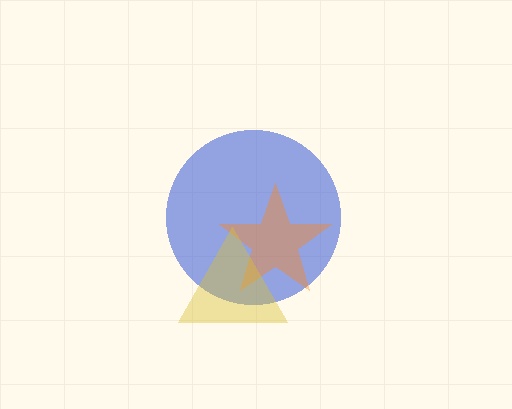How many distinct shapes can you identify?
There are 3 distinct shapes: a blue circle, an orange star, a yellow triangle.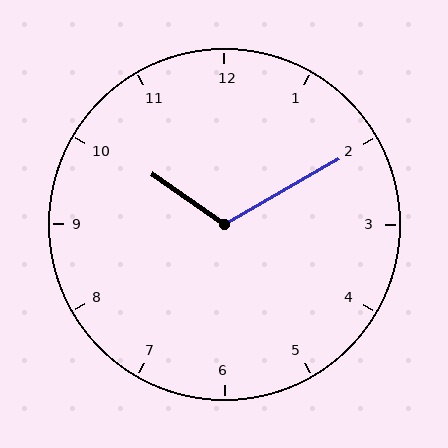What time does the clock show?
10:10.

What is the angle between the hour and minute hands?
Approximately 115 degrees.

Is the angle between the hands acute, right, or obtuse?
It is obtuse.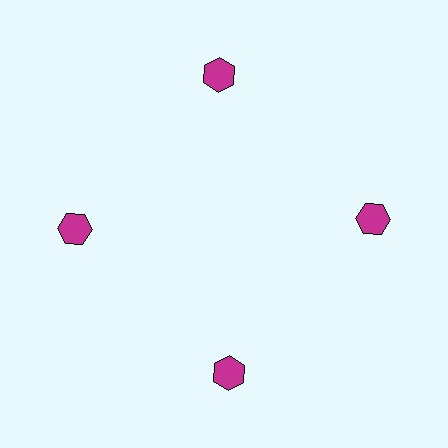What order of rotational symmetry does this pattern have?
This pattern has 4-fold rotational symmetry.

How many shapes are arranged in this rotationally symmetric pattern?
There are 4 shapes, arranged in 4 groups of 1.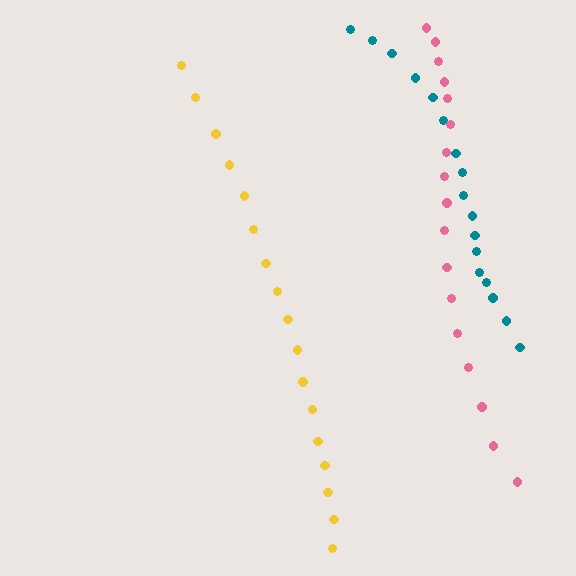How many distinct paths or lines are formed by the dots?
There are 3 distinct paths.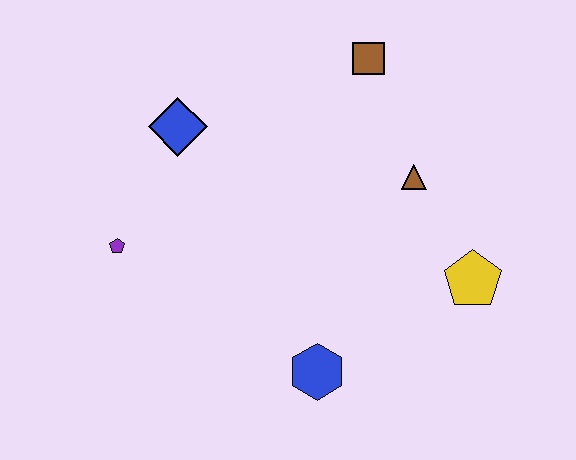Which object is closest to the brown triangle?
The yellow pentagon is closest to the brown triangle.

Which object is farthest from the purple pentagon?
The yellow pentagon is farthest from the purple pentagon.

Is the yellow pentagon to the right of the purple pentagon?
Yes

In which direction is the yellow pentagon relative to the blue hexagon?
The yellow pentagon is to the right of the blue hexagon.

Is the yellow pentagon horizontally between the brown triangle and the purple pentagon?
No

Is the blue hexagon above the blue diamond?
No